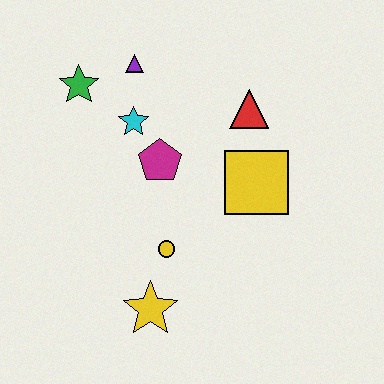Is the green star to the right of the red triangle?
No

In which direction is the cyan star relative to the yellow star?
The cyan star is above the yellow star.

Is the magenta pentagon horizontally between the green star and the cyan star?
No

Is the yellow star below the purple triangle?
Yes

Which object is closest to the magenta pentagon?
The cyan star is closest to the magenta pentagon.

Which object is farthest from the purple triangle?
The yellow star is farthest from the purple triangle.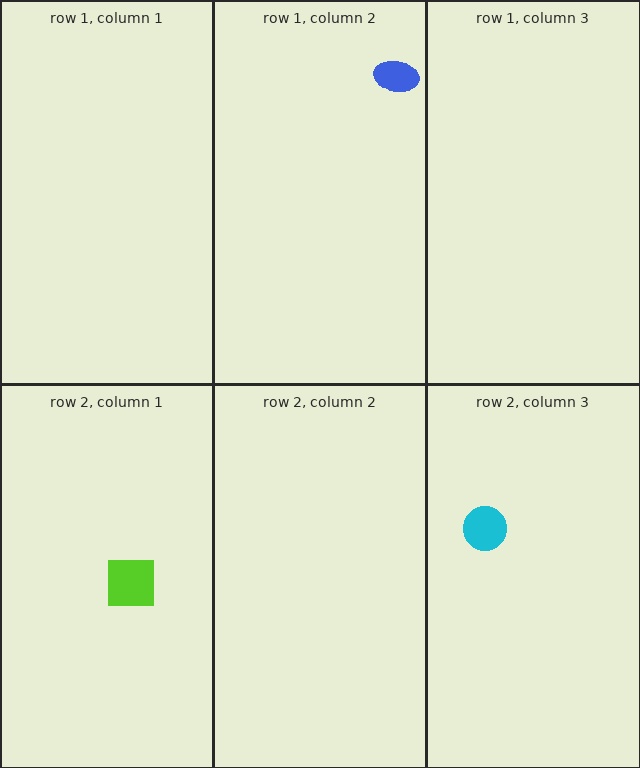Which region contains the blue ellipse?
The row 1, column 2 region.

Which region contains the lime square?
The row 2, column 1 region.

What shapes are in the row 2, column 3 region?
The cyan circle.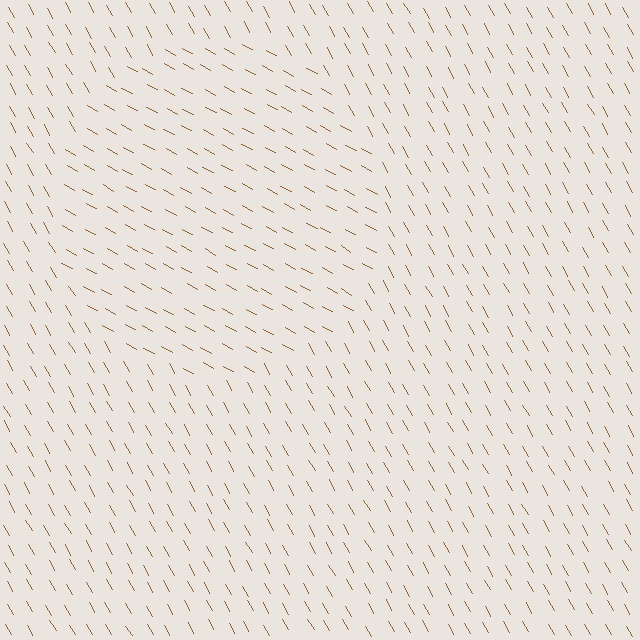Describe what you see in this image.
The image is filled with small brown line segments. A circle region in the image has lines oriented differently from the surrounding lines, creating a visible texture boundary.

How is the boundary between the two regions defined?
The boundary is defined purely by a change in line orientation (approximately 31 degrees difference). All lines are the same color and thickness.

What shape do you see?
I see a circle.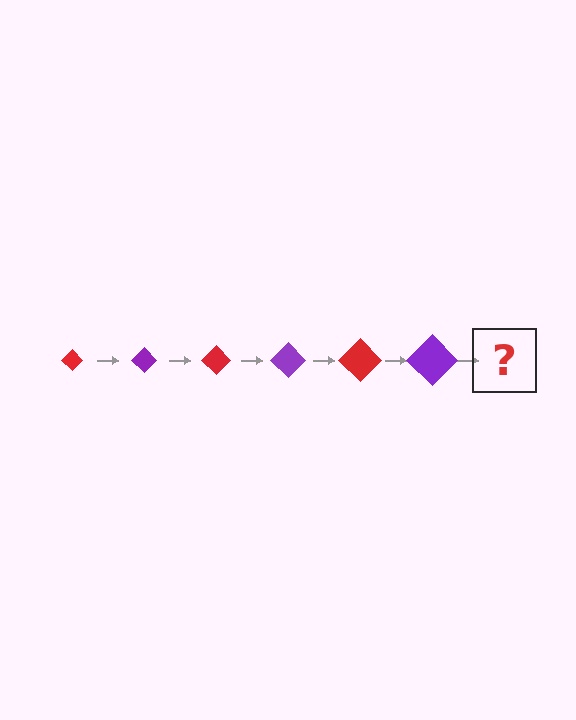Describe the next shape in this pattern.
It should be a red diamond, larger than the previous one.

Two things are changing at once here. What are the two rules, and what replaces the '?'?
The two rules are that the diamond grows larger each step and the color cycles through red and purple. The '?' should be a red diamond, larger than the previous one.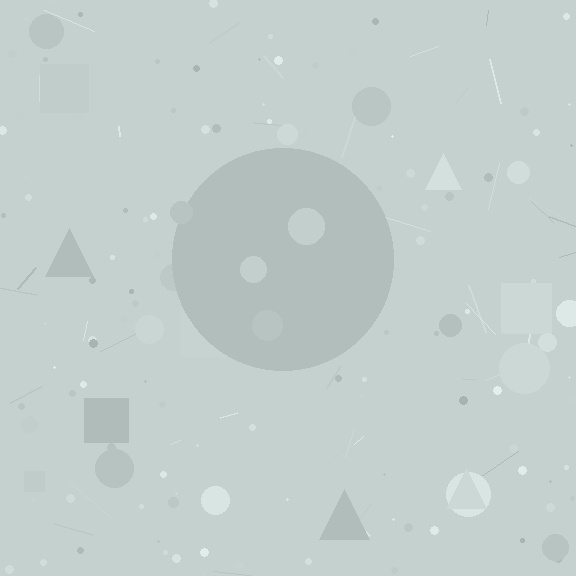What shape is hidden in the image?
A circle is hidden in the image.